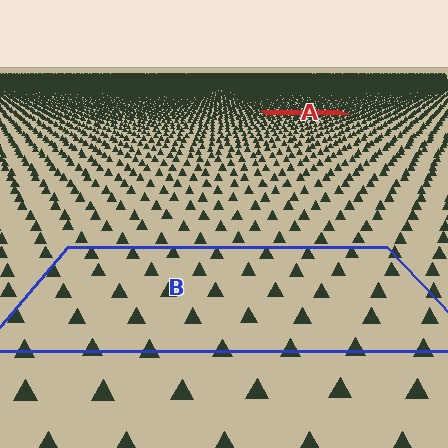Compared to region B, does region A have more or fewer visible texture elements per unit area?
Region A has more texture elements per unit area — they are packed more densely because it is farther away.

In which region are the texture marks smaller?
The texture marks are smaller in region A, because it is farther away.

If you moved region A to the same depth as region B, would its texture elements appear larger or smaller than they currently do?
They would appear larger. At a closer depth, the same texture elements are projected at a bigger on-screen size.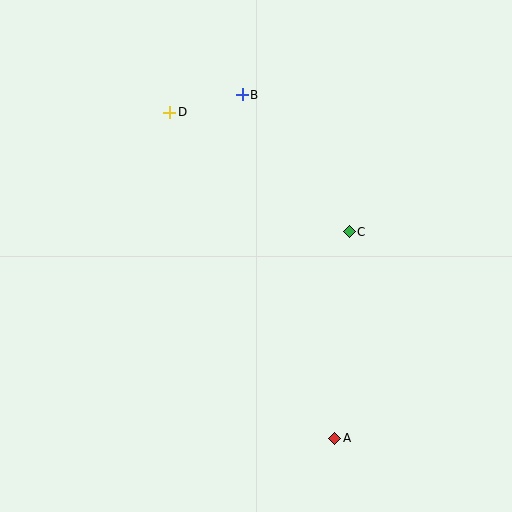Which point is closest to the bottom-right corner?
Point A is closest to the bottom-right corner.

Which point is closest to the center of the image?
Point C at (349, 232) is closest to the center.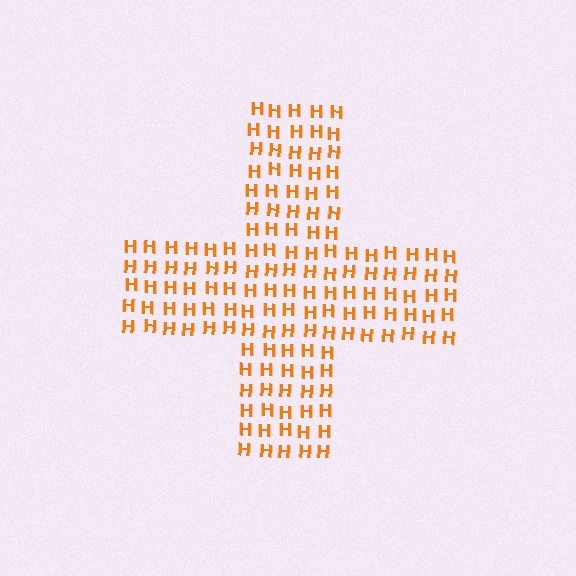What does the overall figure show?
The overall figure shows a cross.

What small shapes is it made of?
It is made of small letter H's.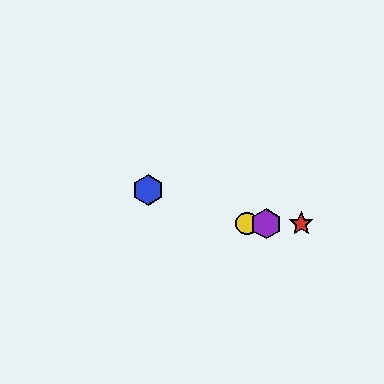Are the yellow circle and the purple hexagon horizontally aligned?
Yes, both are at y≈224.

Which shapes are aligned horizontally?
The red star, the green star, the yellow circle, the purple hexagon are aligned horizontally.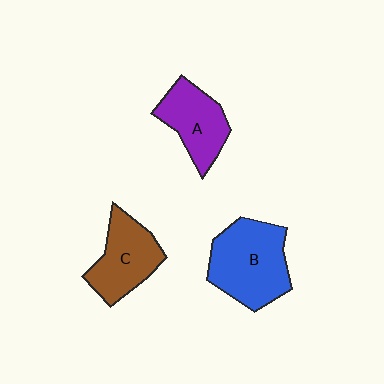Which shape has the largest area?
Shape B (blue).